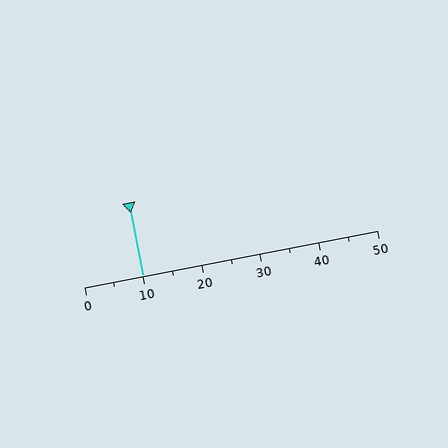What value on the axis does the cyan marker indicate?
The marker indicates approximately 10.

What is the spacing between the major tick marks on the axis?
The major ticks are spaced 10 apart.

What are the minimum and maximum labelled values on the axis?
The axis runs from 0 to 50.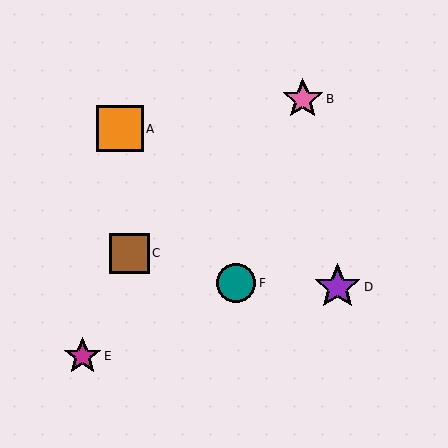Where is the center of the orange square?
The center of the orange square is at (120, 129).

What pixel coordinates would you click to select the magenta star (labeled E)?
Click at (82, 356) to select the magenta star E.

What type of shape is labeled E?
Shape E is a magenta star.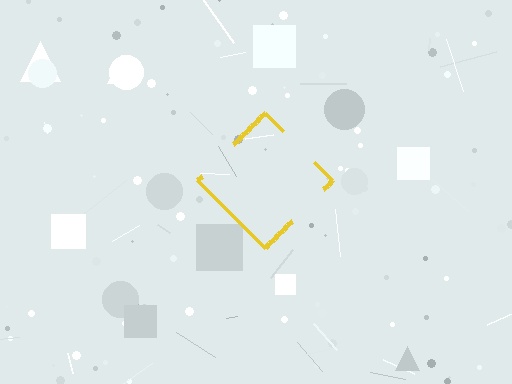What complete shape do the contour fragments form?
The contour fragments form a diamond.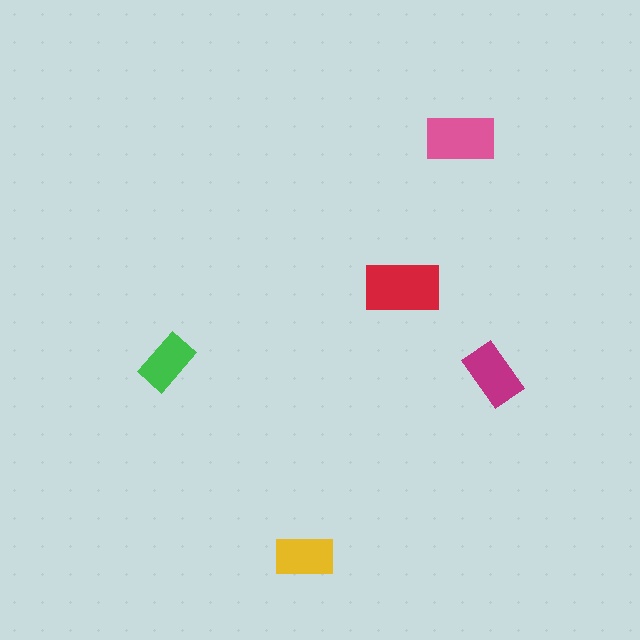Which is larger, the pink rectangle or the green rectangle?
The pink one.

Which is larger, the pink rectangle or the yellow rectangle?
The pink one.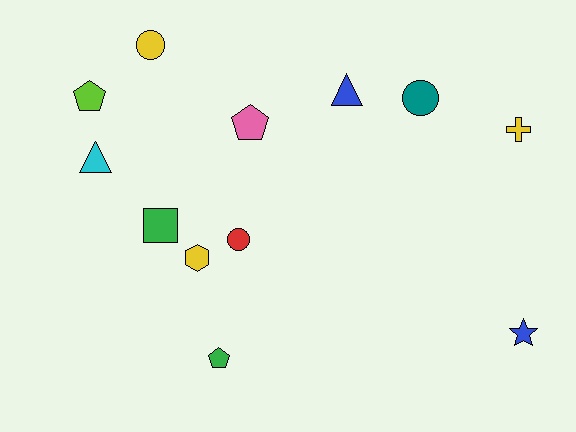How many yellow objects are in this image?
There are 3 yellow objects.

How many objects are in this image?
There are 12 objects.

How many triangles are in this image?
There are 2 triangles.